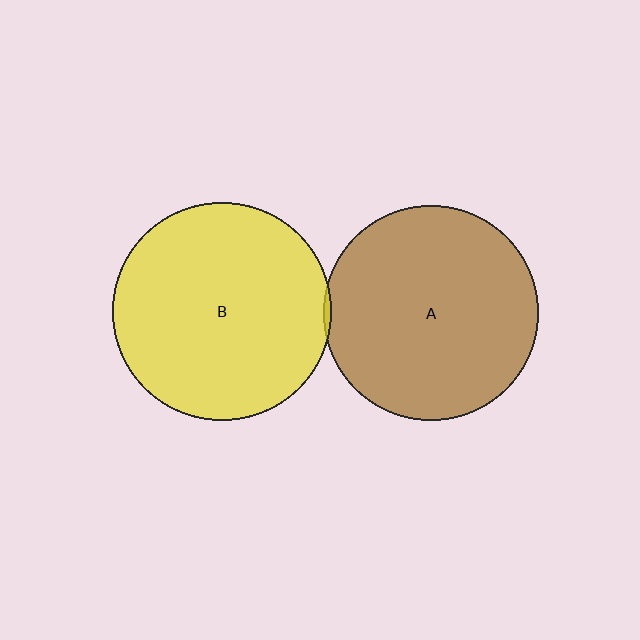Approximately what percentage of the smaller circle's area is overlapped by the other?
Approximately 5%.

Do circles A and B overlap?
Yes.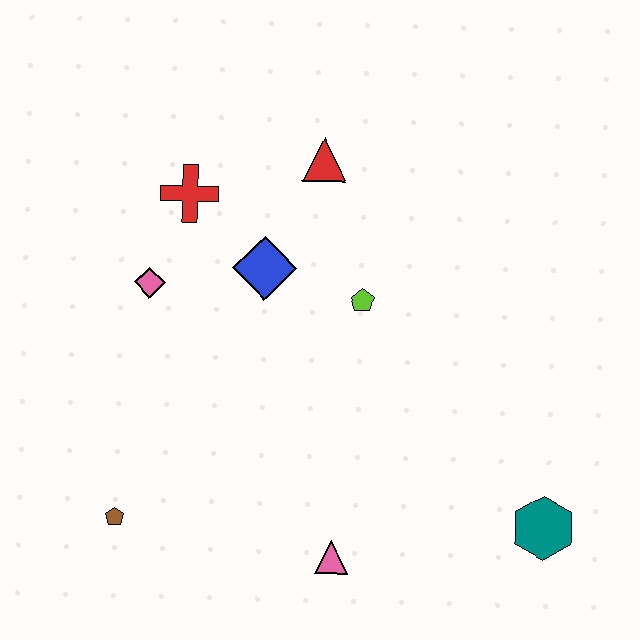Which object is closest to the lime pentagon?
The blue diamond is closest to the lime pentagon.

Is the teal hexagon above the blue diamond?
No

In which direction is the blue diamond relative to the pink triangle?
The blue diamond is above the pink triangle.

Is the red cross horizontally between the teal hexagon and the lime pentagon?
No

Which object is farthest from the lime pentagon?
The brown pentagon is farthest from the lime pentagon.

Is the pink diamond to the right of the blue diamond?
No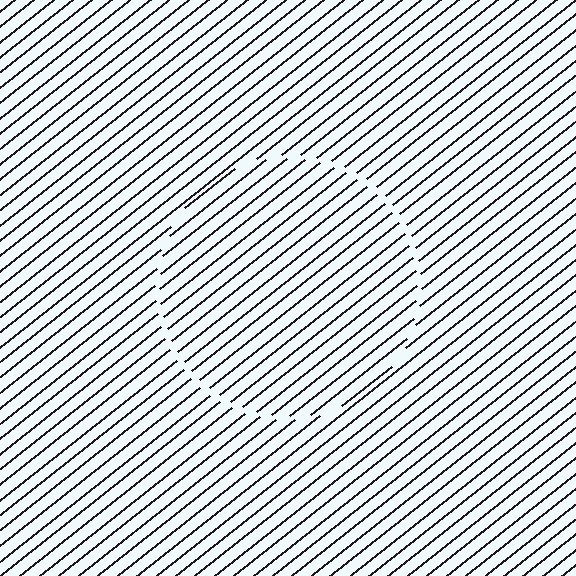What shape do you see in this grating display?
An illusory circle. The interior of the shape contains the same grating, shifted by half a period — the contour is defined by the phase discontinuity where line-ends from the inner and outer gratings abut.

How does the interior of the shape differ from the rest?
The interior of the shape contains the same grating, shifted by half a period — the contour is defined by the phase discontinuity where line-ends from the inner and outer gratings abut.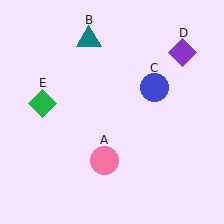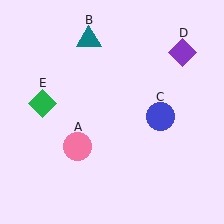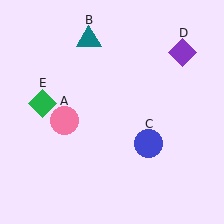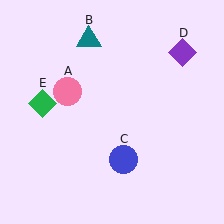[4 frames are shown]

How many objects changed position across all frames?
2 objects changed position: pink circle (object A), blue circle (object C).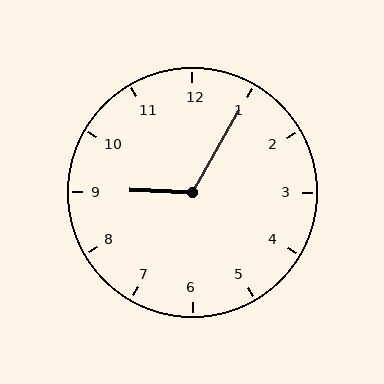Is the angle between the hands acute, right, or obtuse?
It is obtuse.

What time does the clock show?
9:05.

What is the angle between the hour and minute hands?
Approximately 118 degrees.